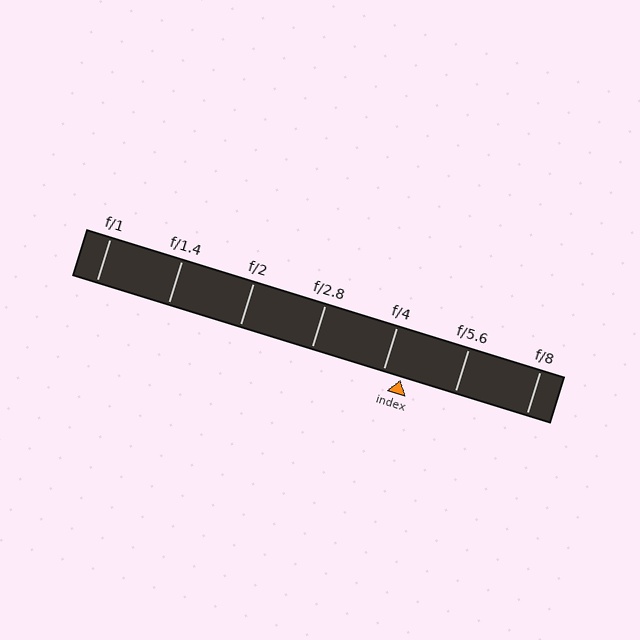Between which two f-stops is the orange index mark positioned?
The index mark is between f/4 and f/5.6.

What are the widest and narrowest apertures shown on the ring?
The widest aperture shown is f/1 and the narrowest is f/8.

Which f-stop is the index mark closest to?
The index mark is closest to f/4.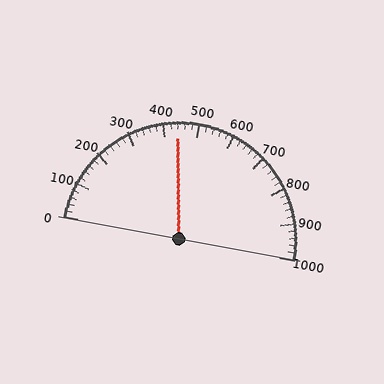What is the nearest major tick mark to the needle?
The nearest major tick mark is 400.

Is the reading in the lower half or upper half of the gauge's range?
The reading is in the lower half of the range (0 to 1000).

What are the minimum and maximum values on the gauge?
The gauge ranges from 0 to 1000.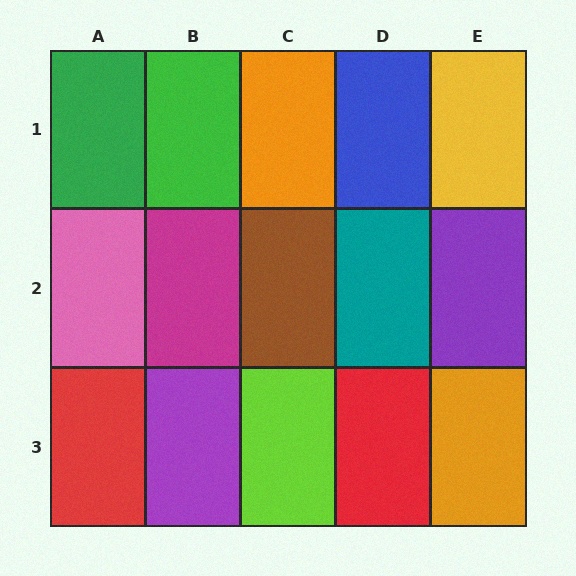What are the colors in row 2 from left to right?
Pink, magenta, brown, teal, purple.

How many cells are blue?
1 cell is blue.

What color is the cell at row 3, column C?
Lime.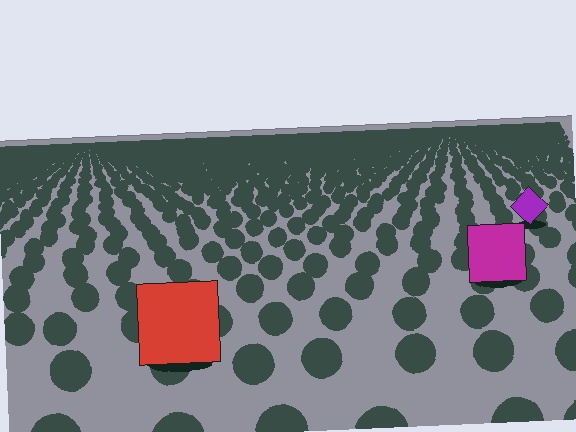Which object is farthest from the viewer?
The purple diamond is farthest from the viewer. It appears smaller and the ground texture around it is denser.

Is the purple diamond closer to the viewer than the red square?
No. The red square is closer — you can tell from the texture gradient: the ground texture is coarser near it.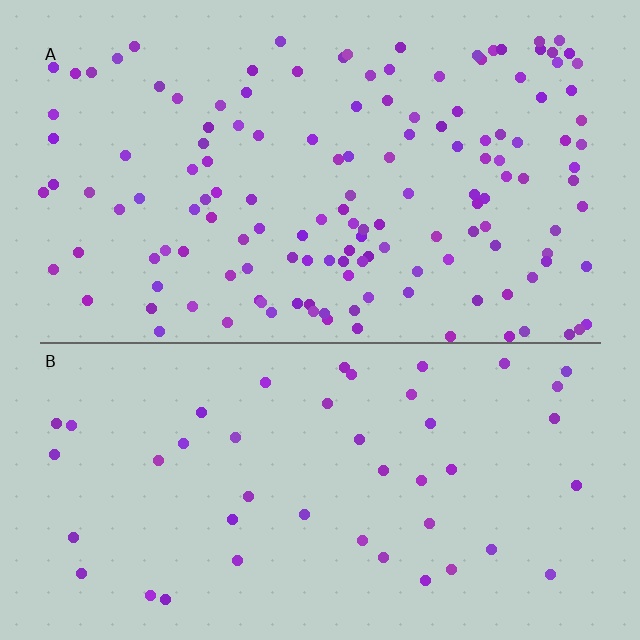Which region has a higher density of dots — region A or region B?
A (the top).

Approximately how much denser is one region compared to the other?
Approximately 3.2× — region A over region B.